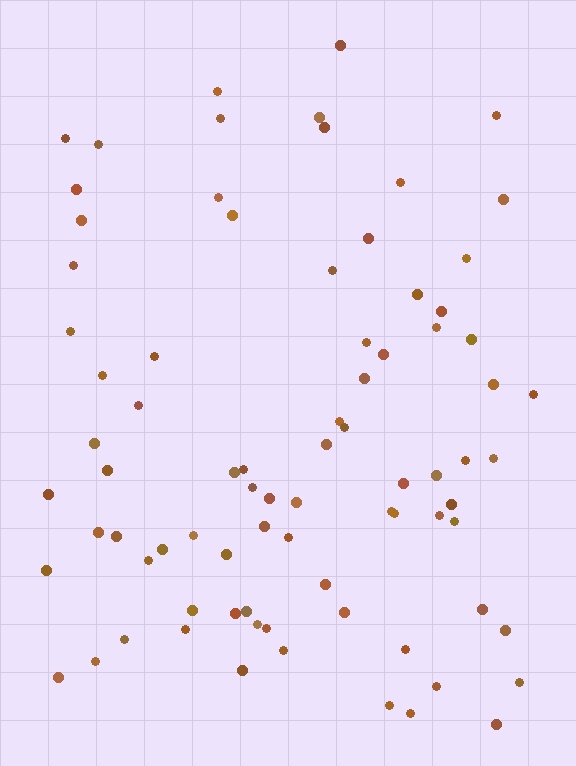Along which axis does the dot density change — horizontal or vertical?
Vertical.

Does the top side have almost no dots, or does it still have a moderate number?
Still a moderate number, just noticeably fewer than the bottom.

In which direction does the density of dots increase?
From top to bottom, with the bottom side densest.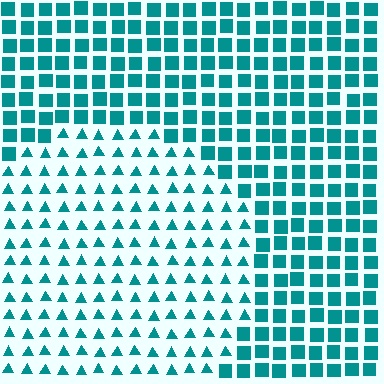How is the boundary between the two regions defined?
The boundary is defined by a change in element shape: triangles inside vs. squares outside. All elements share the same color and spacing.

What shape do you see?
I see a circle.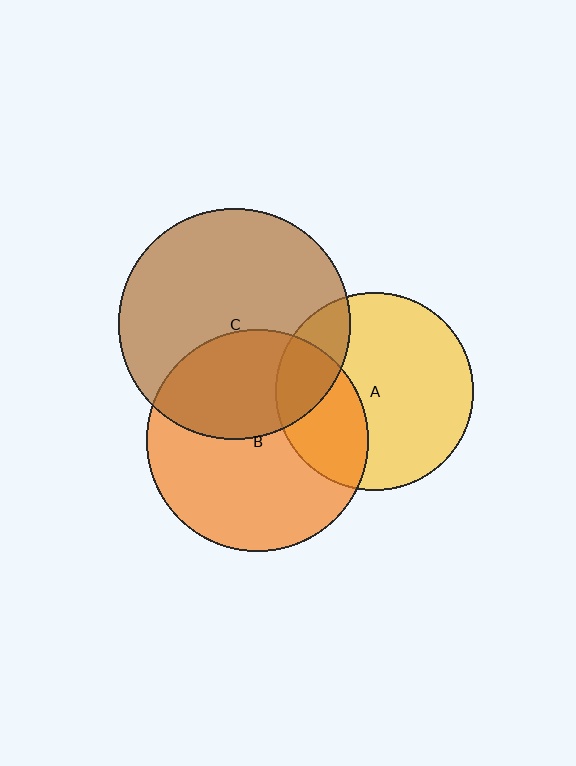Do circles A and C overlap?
Yes.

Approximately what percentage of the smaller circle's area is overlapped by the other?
Approximately 20%.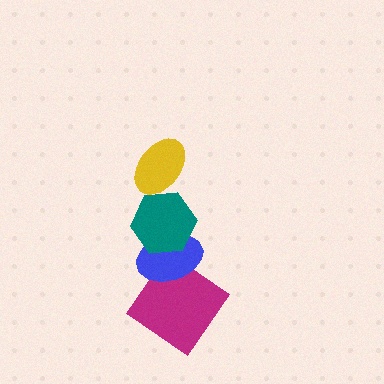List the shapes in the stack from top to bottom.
From top to bottom: the yellow ellipse, the teal hexagon, the blue ellipse, the magenta diamond.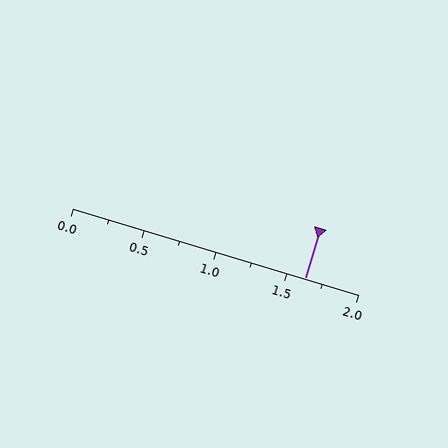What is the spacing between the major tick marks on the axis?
The major ticks are spaced 0.5 apart.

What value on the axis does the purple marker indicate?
The marker indicates approximately 1.62.